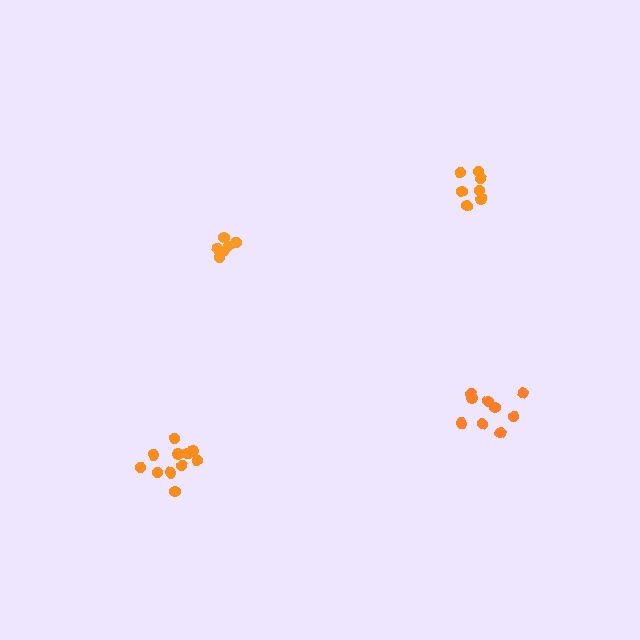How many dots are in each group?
Group 1: 11 dots, Group 2: 9 dots, Group 3: 6 dots, Group 4: 7 dots (33 total).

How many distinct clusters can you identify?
There are 4 distinct clusters.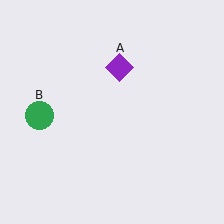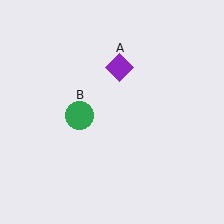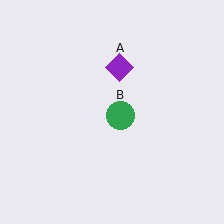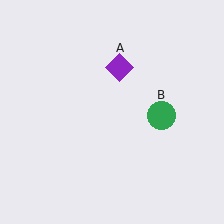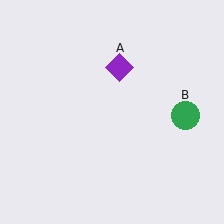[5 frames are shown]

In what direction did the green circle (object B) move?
The green circle (object B) moved right.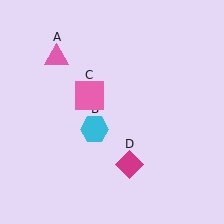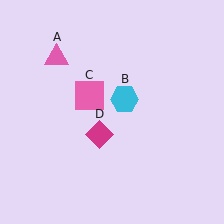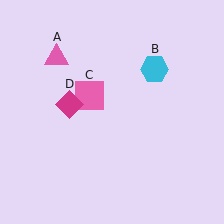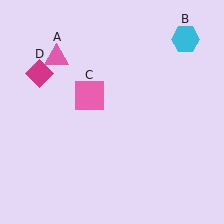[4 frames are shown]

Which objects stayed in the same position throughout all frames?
Pink triangle (object A) and pink square (object C) remained stationary.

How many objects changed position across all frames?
2 objects changed position: cyan hexagon (object B), magenta diamond (object D).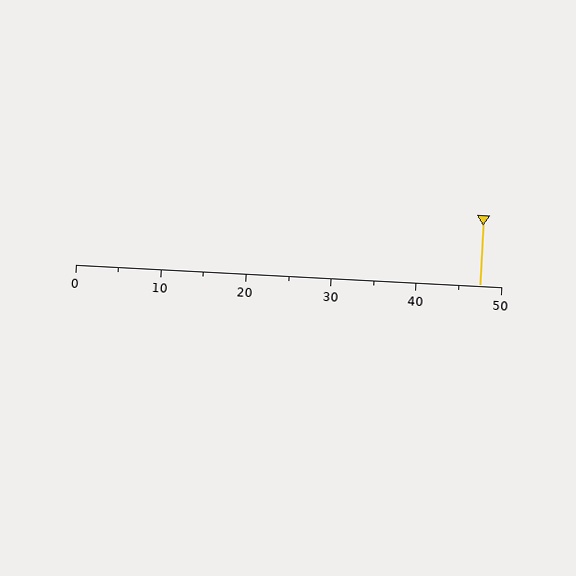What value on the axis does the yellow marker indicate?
The marker indicates approximately 47.5.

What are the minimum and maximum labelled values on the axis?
The axis runs from 0 to 50.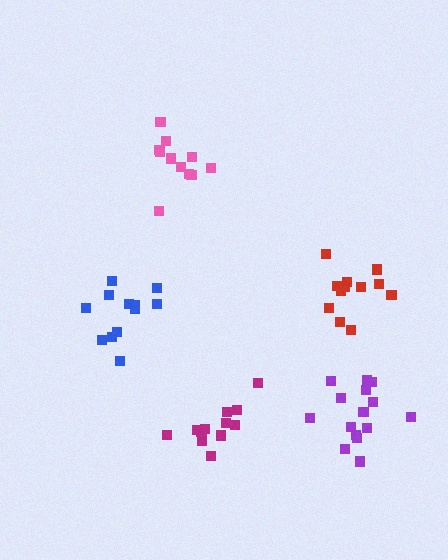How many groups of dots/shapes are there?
There are 5 groups.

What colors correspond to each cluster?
The clusters are colored: magenta, blue, pink, red, purple.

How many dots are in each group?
Group 1: 12 dots, Group 2: 12 dots, Group 3: 11 dots, Group 4: 12 dots, Group 5: 15 dots (62 total).